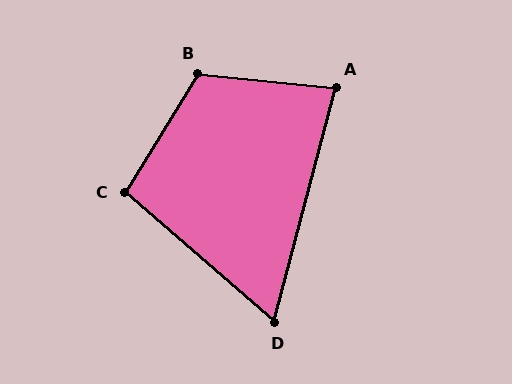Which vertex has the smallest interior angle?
D, at approximately 64 degrees.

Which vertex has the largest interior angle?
B, at approximately 116 degrees.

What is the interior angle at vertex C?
Approximately 99 degrees (obtuse).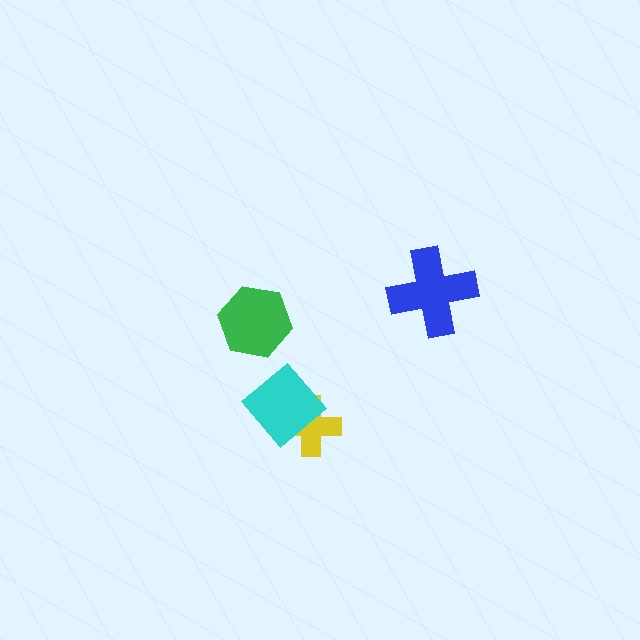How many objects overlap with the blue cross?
0 objects overlap with the blue cross.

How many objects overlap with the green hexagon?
0 objects overlap with the green hexagon.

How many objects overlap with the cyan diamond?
1 object overlaps with the cyan diamond.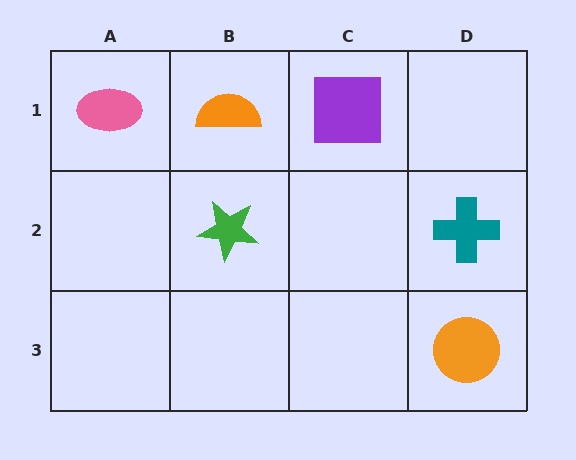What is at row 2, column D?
A teal cross.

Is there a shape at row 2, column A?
No, that cell is empty.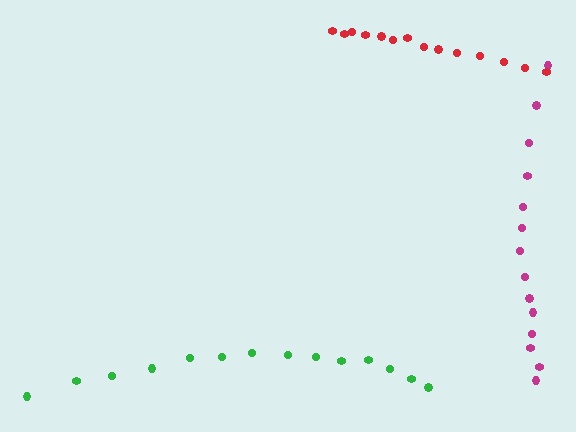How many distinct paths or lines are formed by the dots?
There are 3 distinct paths.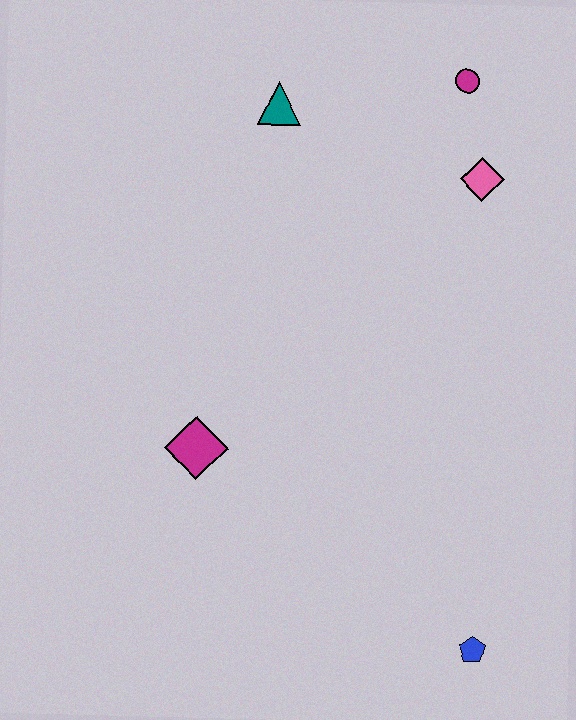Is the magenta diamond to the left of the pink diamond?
Yes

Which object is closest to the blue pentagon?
The magenta diamond is closest to the blue pentagon.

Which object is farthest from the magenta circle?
The blue pentagon is farthest from the magenta circle.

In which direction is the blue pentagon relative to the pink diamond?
The blue pentagon is below the pink diamond.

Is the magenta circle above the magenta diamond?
Yes